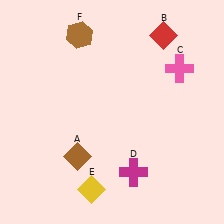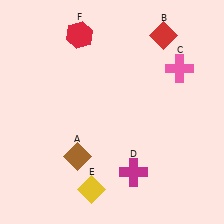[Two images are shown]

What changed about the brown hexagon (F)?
In Image 1, F is brown. In Image 2, it changed to red.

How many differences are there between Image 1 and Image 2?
There is 1 difference between the two images.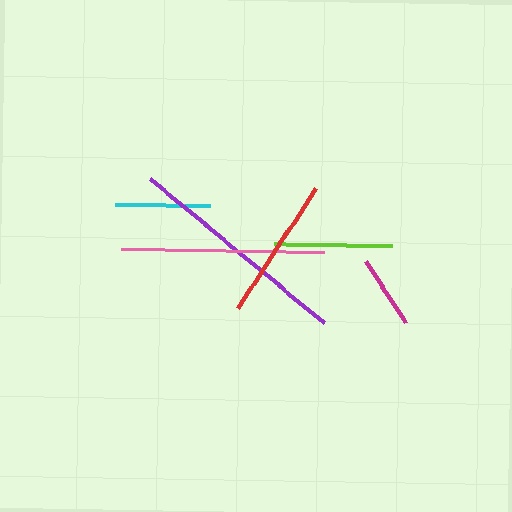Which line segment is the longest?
The purple line is the longest at approximately 225 pixels.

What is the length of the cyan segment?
The cyan segment is approximately 95 pixels long.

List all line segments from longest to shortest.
From longest to shortest: purple, pink, red, lime, cyan, magenta.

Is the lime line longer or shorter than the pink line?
The pink line is longer than the lime line.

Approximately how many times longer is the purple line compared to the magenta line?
The purple line is approximately 3.0 times the length of the magenta line.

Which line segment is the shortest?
The magenta line is the shortest at approximately 75 pixels.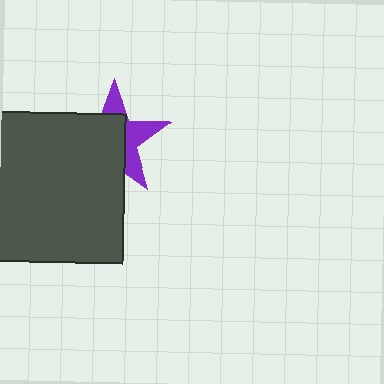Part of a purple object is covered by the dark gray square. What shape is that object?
It is a star.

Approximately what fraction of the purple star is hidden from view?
Roughly 61% of the purple star is hidden behind the dark gray square.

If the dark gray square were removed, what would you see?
You would see the complete purple star.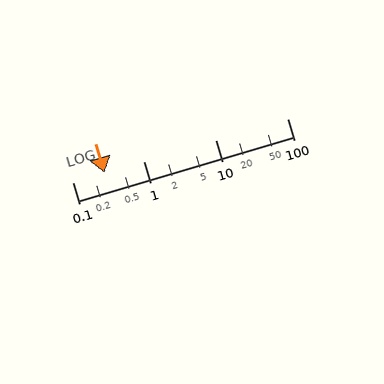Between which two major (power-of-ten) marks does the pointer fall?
The pointer is between 0.1 and 1.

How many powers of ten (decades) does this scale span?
The scale spans 3 decades, from 0.1 to 100.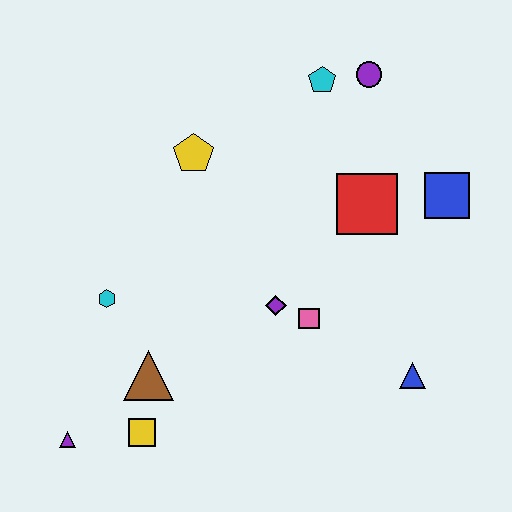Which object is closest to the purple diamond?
The pink square is closest to the purple diamond.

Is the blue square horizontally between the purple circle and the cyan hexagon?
No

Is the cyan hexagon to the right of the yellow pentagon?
No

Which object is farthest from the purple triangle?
The purple circle is farthest from the purple triangle.